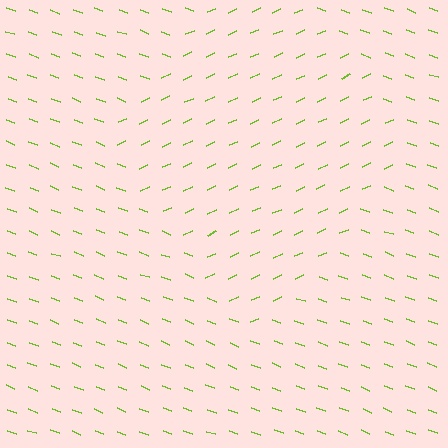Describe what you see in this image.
The image is filled with small lime line segments. A diamond region in the image has lines oriented differently from the surrounding lines, creating a visible texture boundary.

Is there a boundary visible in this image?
Yes, there is a texture boundary formed by a change in line orientation.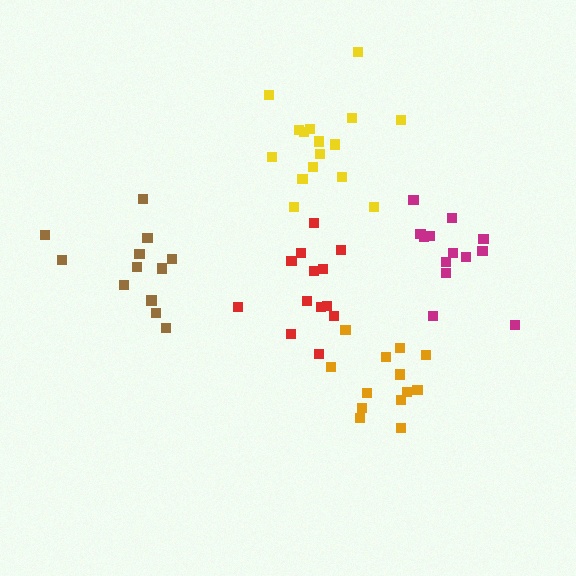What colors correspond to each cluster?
The clusters are colored: red, brown, yellow, orange, magenta.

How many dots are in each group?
Group 1: 13 dots, Group 2: 12 dots, Group 3: 16 dots, Group 4: 13 dots, Group 5: 13 dots (67 total).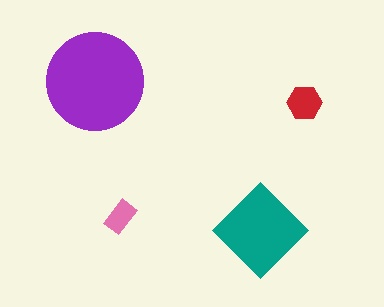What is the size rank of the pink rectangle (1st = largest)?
4th.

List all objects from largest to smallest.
The purple circle, the teal diamond, the red hexagon, the pink rectangle.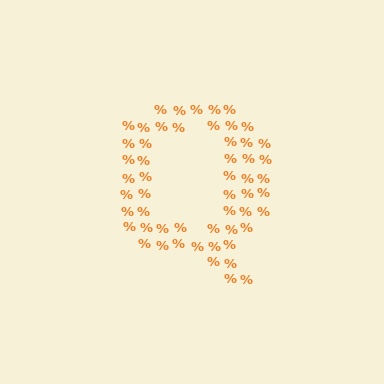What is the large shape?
The large shape is the letter Q.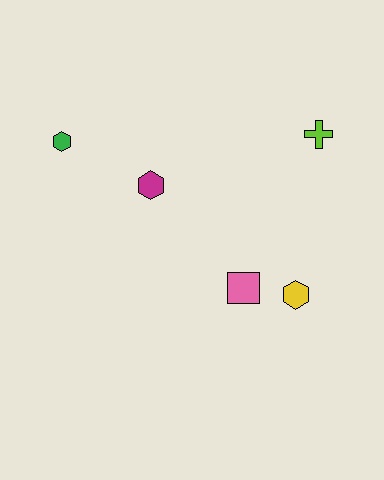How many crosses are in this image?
There is 1 cross.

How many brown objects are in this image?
There are no brown objects.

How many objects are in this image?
There are 5 objects.